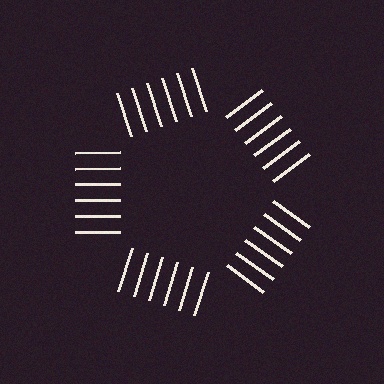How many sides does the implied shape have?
5 sides — the line-ends trace a pentagon.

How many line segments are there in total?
30 — 6 along each of the 5 edges.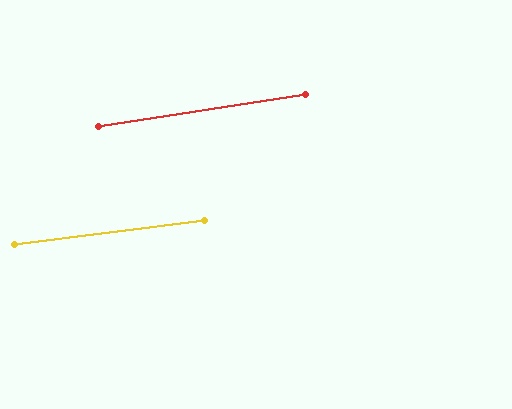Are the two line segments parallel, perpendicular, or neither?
Parallel — their directions differ by only 1.8°.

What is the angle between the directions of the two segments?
Approximately 2 degrees.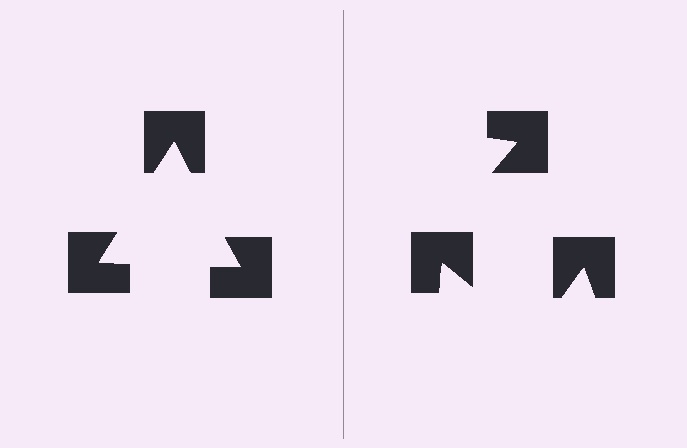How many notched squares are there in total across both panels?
6 — 3 on each side.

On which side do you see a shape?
An illusory triangle appears on the left side. On the right side the wedge cuts are rotated, so no coherent shape forms.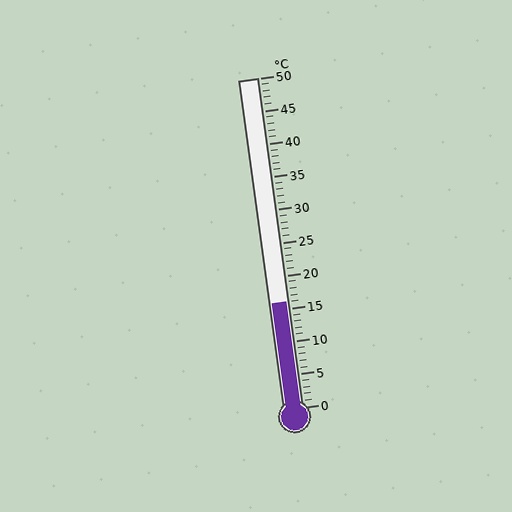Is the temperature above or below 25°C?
The temperature is below 25°C.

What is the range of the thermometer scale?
The thermometer scale ranges from 0°C to 50°C.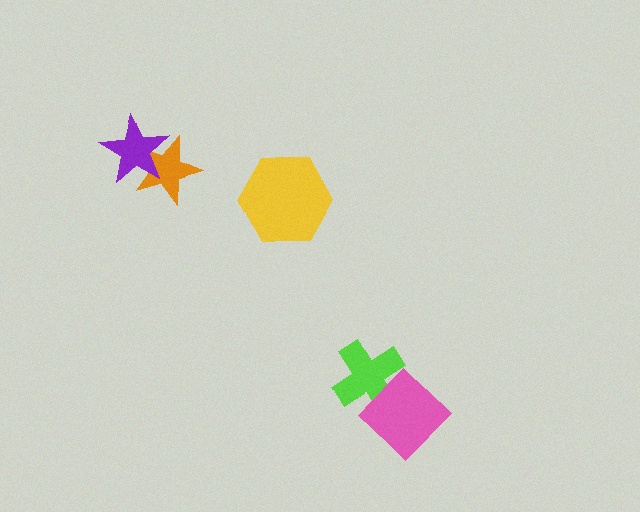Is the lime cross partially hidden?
Yes, it is partially covered by another shape.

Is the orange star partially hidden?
Yes, it is partially covered by another shape.